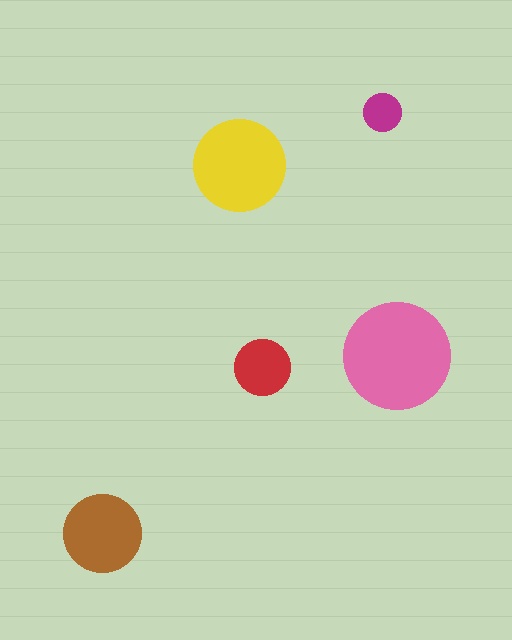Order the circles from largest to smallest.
the pink one, the yellow one, the brown one, the red one, the magenta one.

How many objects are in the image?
There are 5 objects in the image.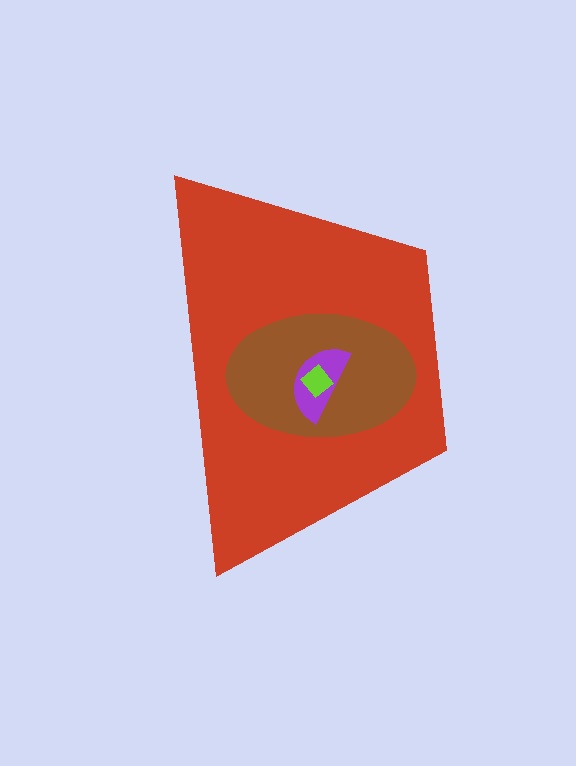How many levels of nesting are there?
4.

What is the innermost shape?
The lime diamond.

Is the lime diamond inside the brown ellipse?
Yes.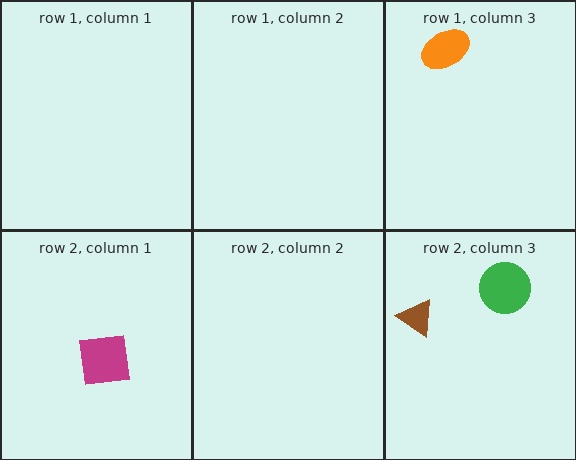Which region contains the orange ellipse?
The row 1, column 3 region.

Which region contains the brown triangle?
The row 2, column 3 region.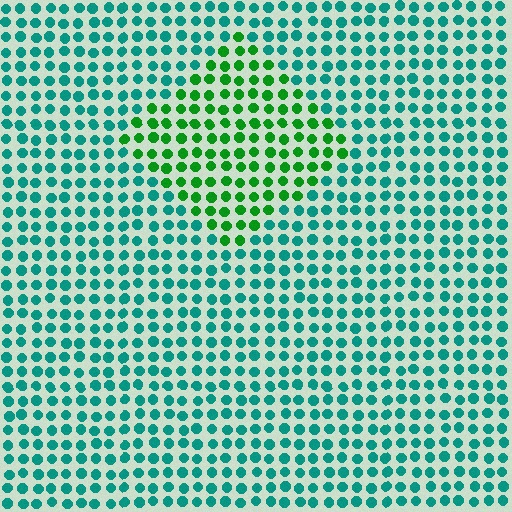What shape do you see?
I see a diamond.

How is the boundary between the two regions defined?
The boundary is defined purely by a slight shift in hue (about 46 degrees). Spacing, size, and orientation are identical on both sides.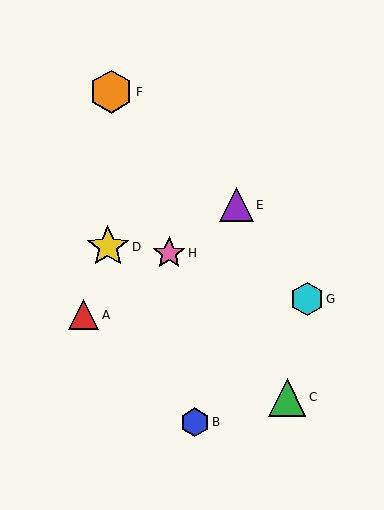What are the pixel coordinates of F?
Object F is at (111, 92).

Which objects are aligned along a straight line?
Objects A, E, H are aligned along a straight line.